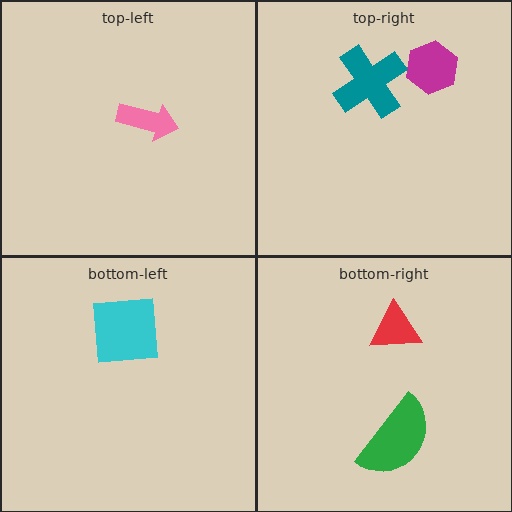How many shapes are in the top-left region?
1.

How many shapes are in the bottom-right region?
2.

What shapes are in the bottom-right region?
The red triangle, the green semicircle.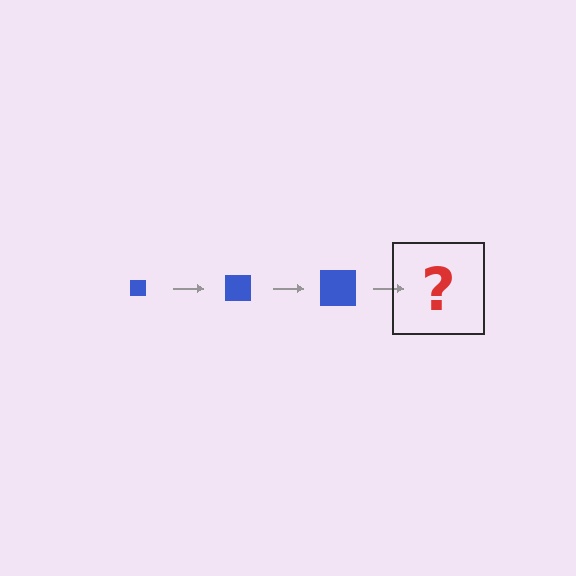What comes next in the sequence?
The next element should be a blue square, larger than the previous one.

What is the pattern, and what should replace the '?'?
The pattern is that the square gets progressively larger each step. The '?' should be a blue square, larger than the previous one.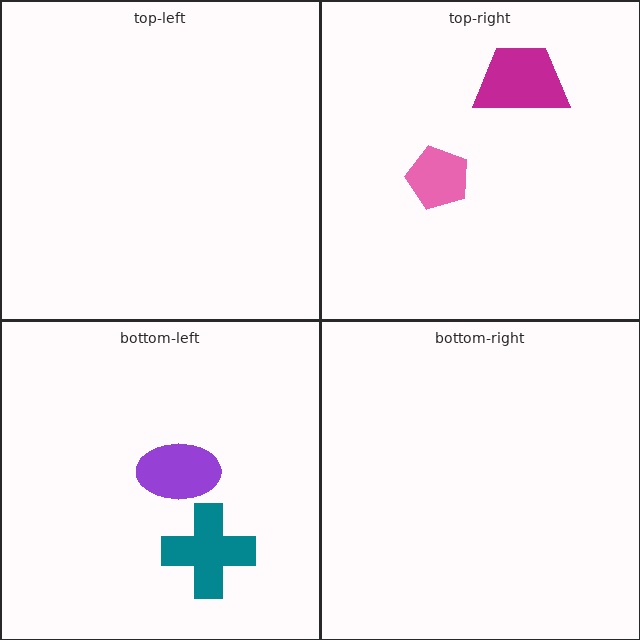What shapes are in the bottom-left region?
The teal cross, the purple ellipse.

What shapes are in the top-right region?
The pink pentagon, the magenta trapezoid.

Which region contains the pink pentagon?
The top-right region.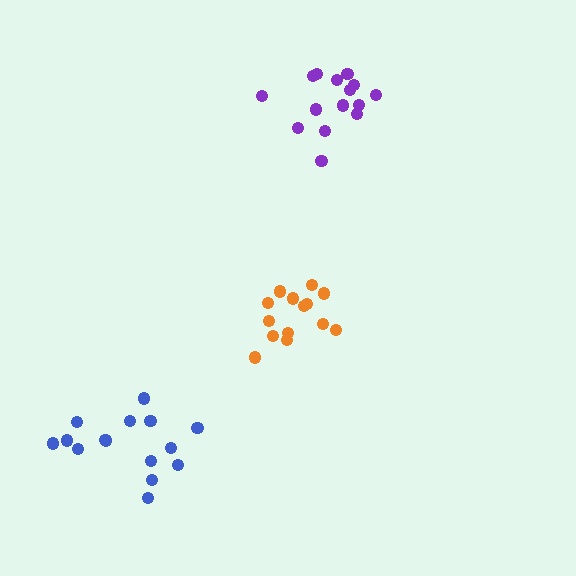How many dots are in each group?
Group 1: 14 dots, Group 2: 15 dots, Group 3: 15 dots (44 total).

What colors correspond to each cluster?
The clusters are colored: orange, purple, blue.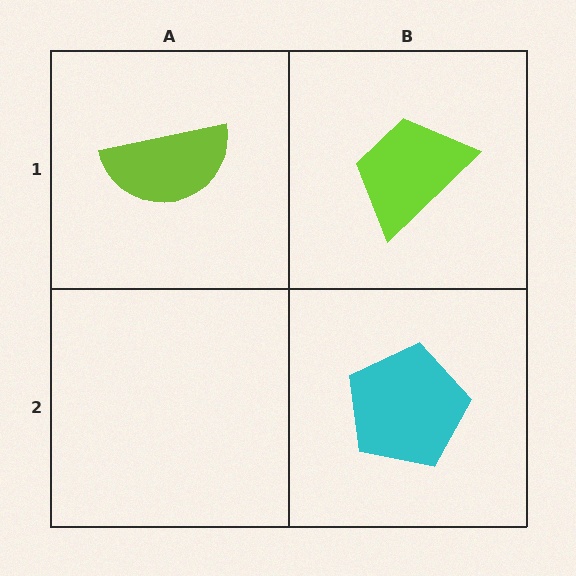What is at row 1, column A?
A lime semicircle.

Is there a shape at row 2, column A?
No, that cell is empty.